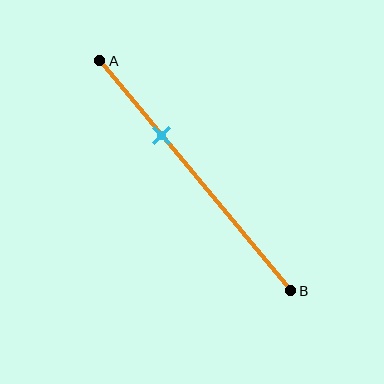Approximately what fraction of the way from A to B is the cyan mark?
The cyan mark is approximately 30% of the way from A to B.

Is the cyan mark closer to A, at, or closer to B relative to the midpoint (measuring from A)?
The cyan mark is closer to point A than the midpoint of segment AB.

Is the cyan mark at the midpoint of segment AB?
No, the mark is at about 30% from A, not at the 50% midpoint.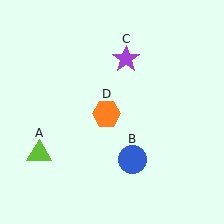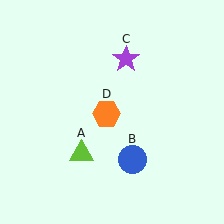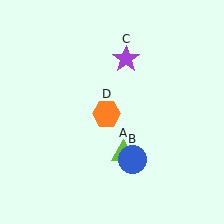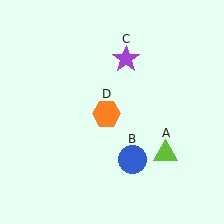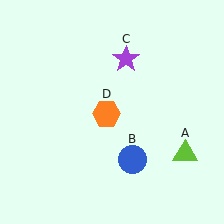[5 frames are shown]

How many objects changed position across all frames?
1 object changed position: lime triangle (object A).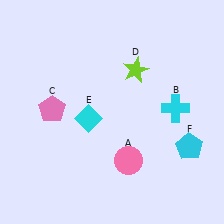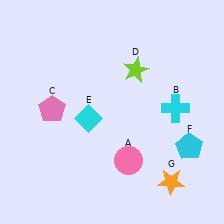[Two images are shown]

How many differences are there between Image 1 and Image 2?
There is 1 difference between the two images.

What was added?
An orange star (G) was added in Image 2.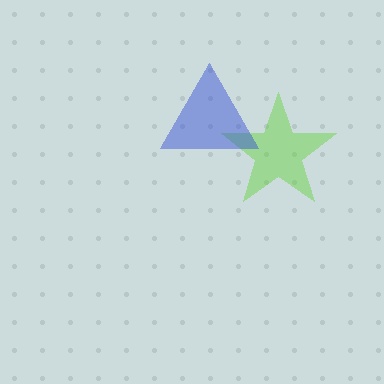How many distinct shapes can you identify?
There are 2 distinct shapes: a lime star, a blue triangle.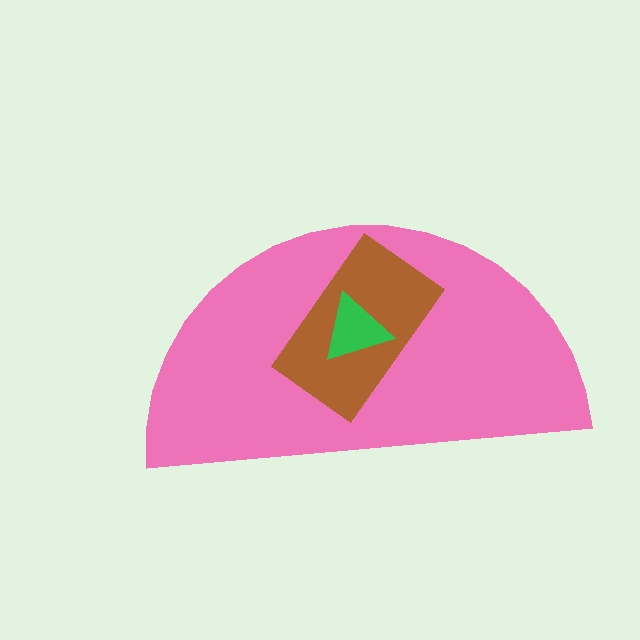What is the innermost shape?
The green triangle.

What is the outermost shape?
The pink semicircle.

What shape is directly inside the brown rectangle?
The green triangle.